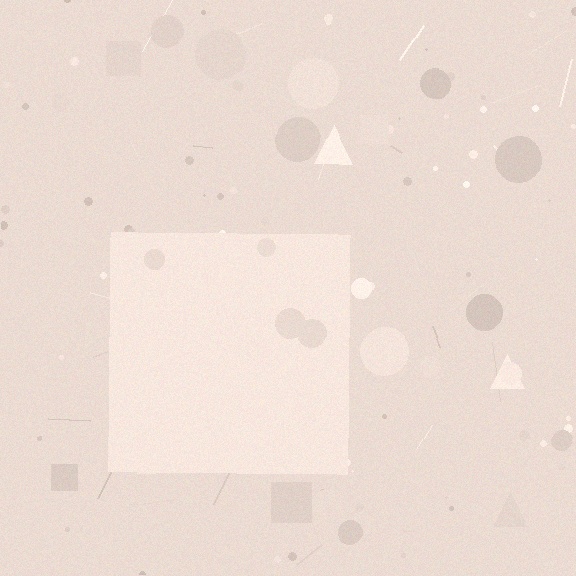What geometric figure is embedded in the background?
A square is embedded in the background.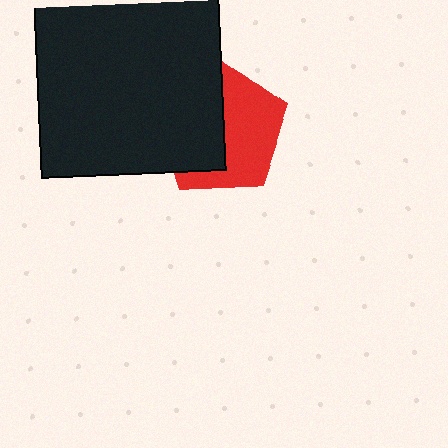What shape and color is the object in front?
The object in front is a black rectangle.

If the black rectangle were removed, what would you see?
You would see the complete red pentagon.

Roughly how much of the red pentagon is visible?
About half of it is visible (roughly 51%).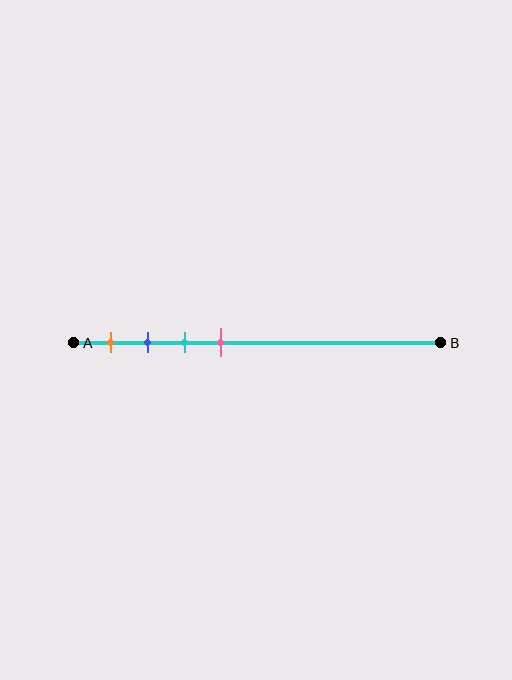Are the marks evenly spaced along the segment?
Yes, the marks are approximately evenly spaced.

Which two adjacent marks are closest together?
The blue and cyan marks are the closest adjacent pair.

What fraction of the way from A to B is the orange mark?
The orange mark is approximately 10% (0.1) of the way from A to B.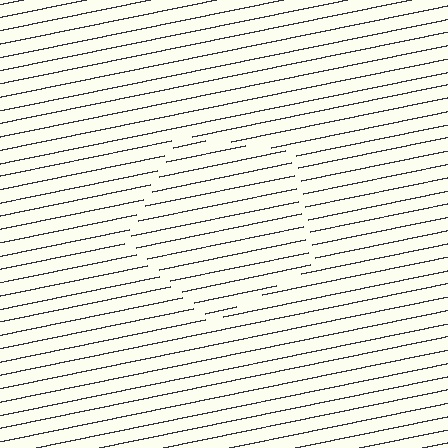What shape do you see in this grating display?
An illusory pentagon. The interior of the shape contains the same grating, shifted by half a period — the contour is defined by the phase discontinuity where line-ends from the inner and outer gratings abut.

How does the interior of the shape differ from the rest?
The interior of the shape contains the same grating, shifted by half a period — the contour is defined by the phase discontinuity where line-ends from the inner and outer gratings abut.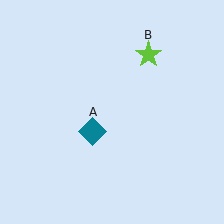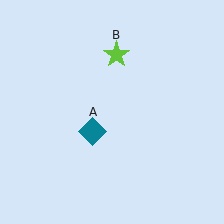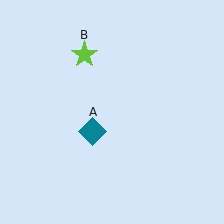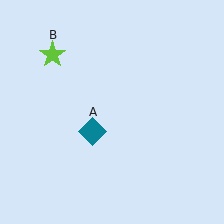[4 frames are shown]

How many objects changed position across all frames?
1 object changed position: lime star (object B).